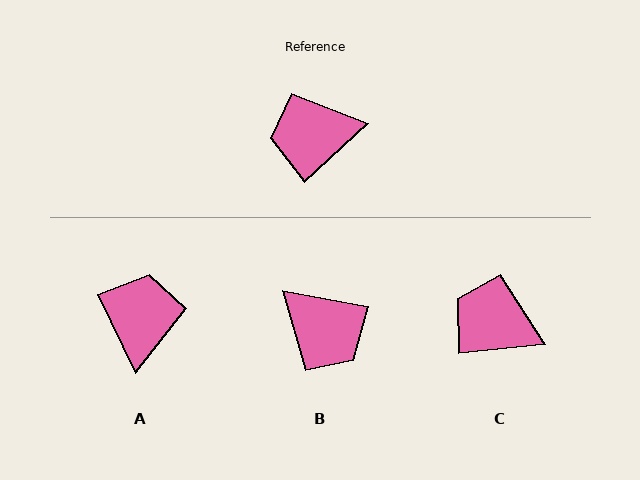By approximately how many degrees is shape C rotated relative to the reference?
Approximately 36 degrees clockwise.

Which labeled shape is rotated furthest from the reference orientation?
B, about 127 degrees away.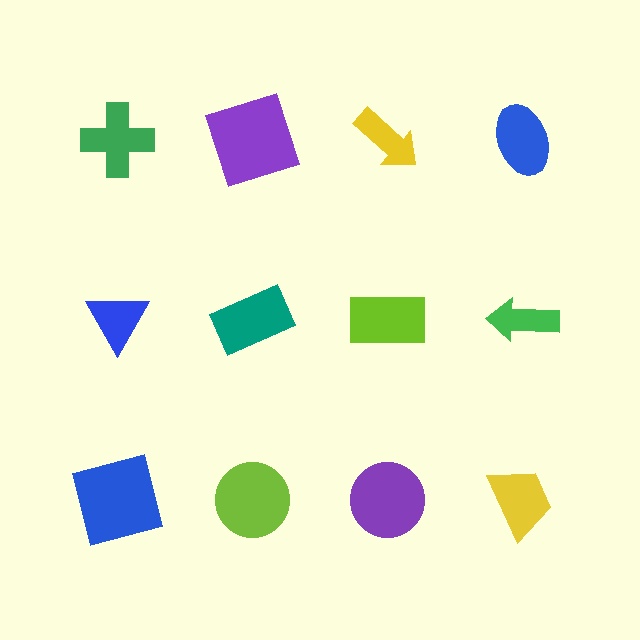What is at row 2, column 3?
A lime rectangle.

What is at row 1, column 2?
A purple square.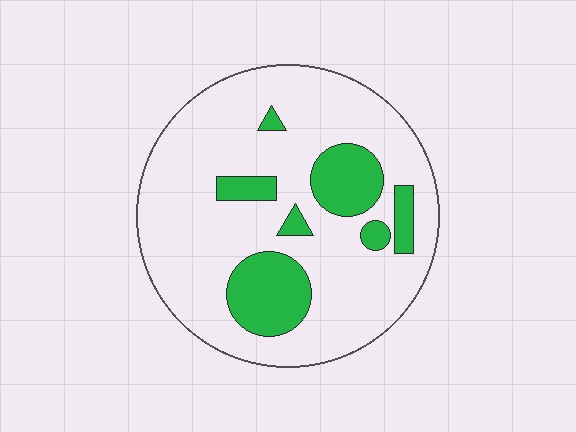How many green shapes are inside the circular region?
7.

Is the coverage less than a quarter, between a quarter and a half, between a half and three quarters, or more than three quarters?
Less than a quarter.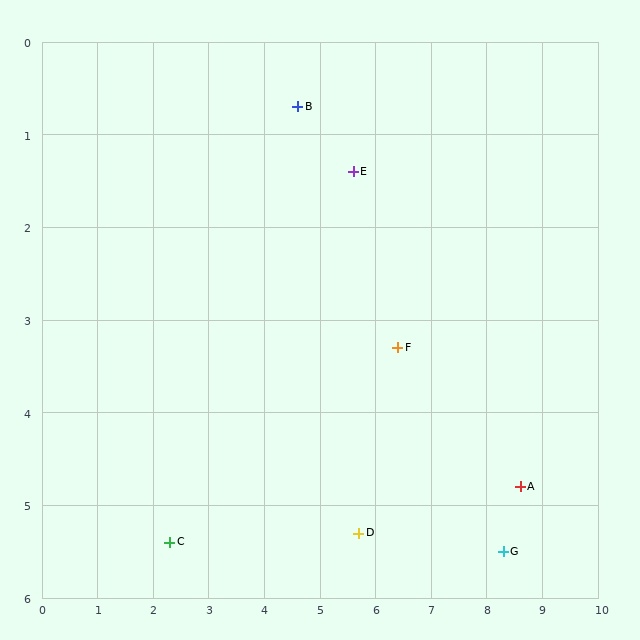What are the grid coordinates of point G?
Point G is at approximately (8.3, 5.5).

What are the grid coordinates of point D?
Point D is at approximately (5.7, 5.3).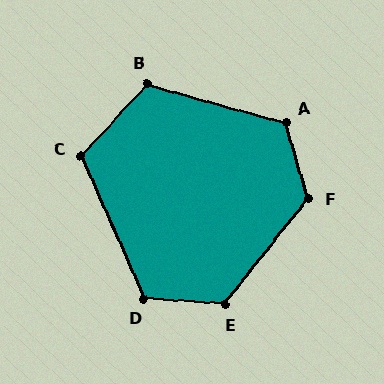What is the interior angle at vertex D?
Approximately 118 degrees (obtuse).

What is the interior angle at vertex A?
Approximately 122 degrees (obtuse).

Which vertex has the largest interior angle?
F, at approximately 125 degrees.